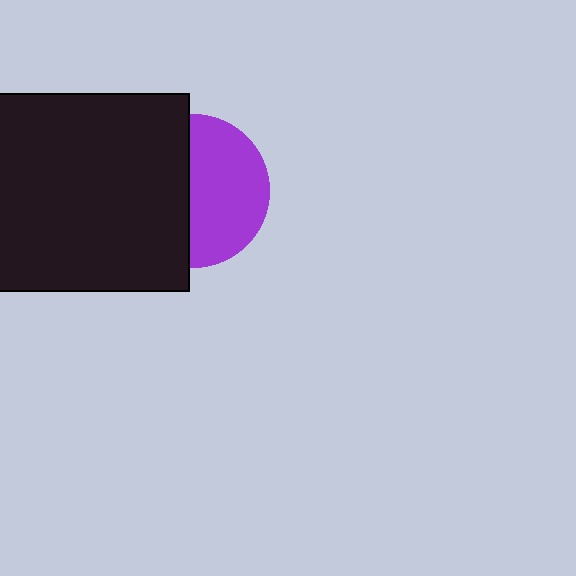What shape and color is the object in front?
The object in front is a black square.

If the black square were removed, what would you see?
You would see the complete purple circle.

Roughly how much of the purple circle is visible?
About half of it is visible (roughly 53%).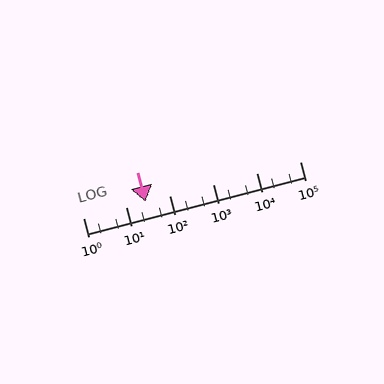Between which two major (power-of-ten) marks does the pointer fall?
The pointer is between 10 and 100.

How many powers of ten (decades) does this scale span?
The scale spans 5 decades, from 1 to 100000.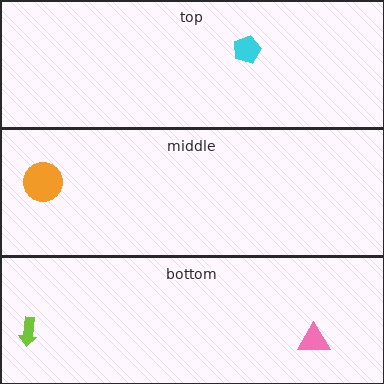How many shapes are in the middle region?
1.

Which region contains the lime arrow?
The bottom region.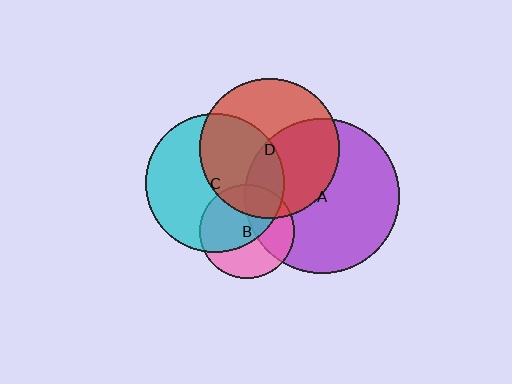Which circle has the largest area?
Circle A (purple).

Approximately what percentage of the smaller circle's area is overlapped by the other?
Approximately 35%.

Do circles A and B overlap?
Yes.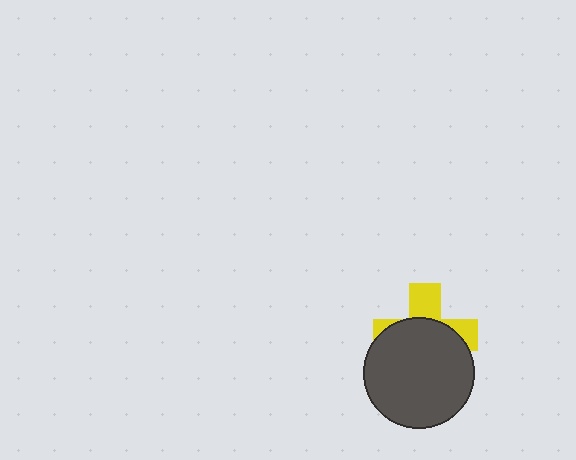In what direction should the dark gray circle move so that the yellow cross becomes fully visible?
The dark gray circle should move down. That is the shortest direction to clear the overlap and leave the yellow cross fully visible.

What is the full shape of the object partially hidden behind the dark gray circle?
The partially hidden object is a yellow cross.